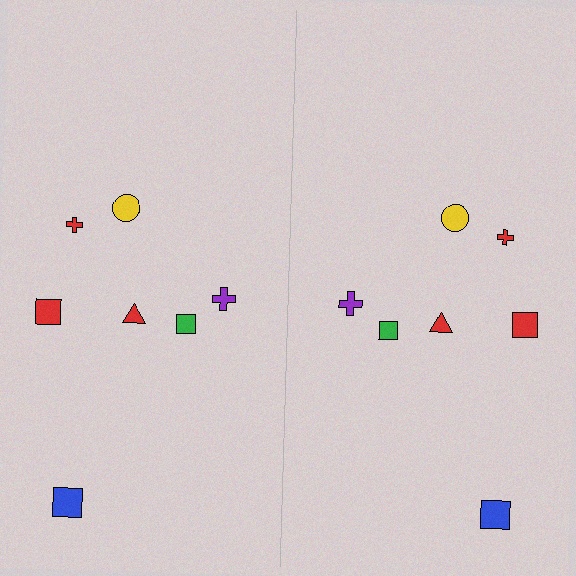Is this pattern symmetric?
Yes, this pattern has bilateral (reflection) symmetry.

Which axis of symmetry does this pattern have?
The pattern has a vertical axis of symmetry running through the center of the image.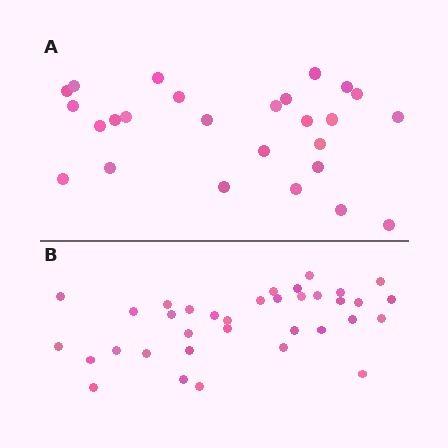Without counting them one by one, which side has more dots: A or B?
Region B (the bottom region) has more dots.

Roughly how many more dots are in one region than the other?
Region B has roughly 8 or so more dots than region A.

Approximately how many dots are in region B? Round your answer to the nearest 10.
About 40 dots. (The exact count is 35, which rounds to 40.)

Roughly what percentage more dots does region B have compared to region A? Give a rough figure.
About 35% more.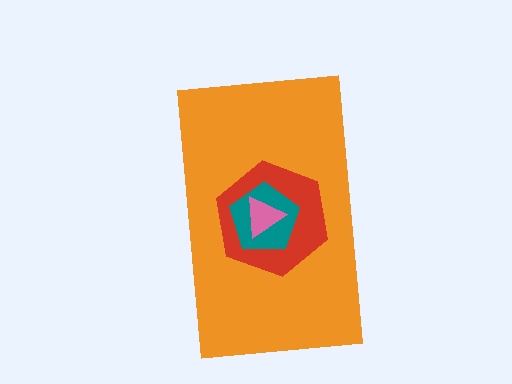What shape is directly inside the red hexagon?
The teal pentagon.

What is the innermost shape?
The pink triangle.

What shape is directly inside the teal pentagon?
The pink triangle.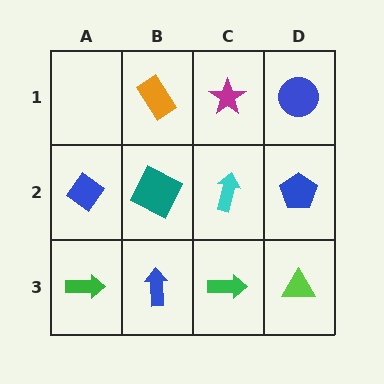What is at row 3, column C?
A green arrow.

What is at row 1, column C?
A magenta star.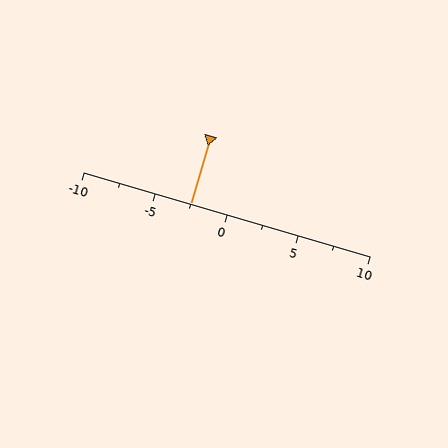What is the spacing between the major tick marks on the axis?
The major ticks are spaced 5 apart.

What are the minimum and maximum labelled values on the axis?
The axis runs from -10 to 10.